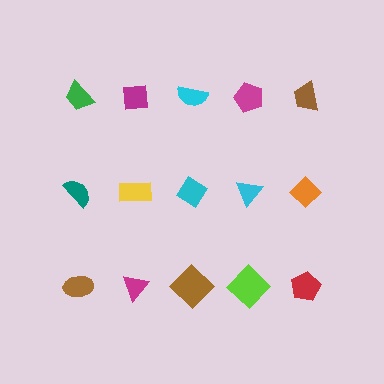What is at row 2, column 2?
A yellow rectangle.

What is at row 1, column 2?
A magenta square.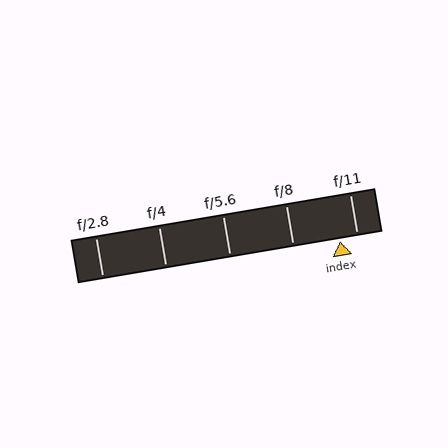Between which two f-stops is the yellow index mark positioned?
The index mark is between f/8 and f/11.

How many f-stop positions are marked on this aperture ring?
There are 5 f-stop positions marked.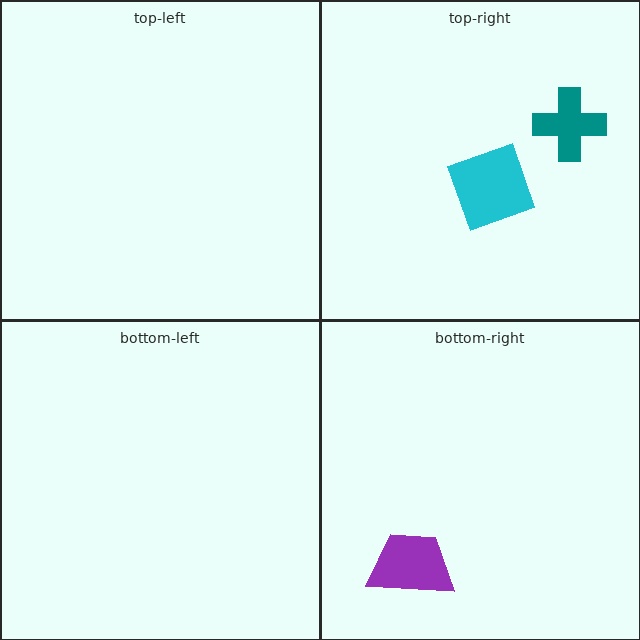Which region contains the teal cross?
The top-right region.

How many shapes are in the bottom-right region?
1.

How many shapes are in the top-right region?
2.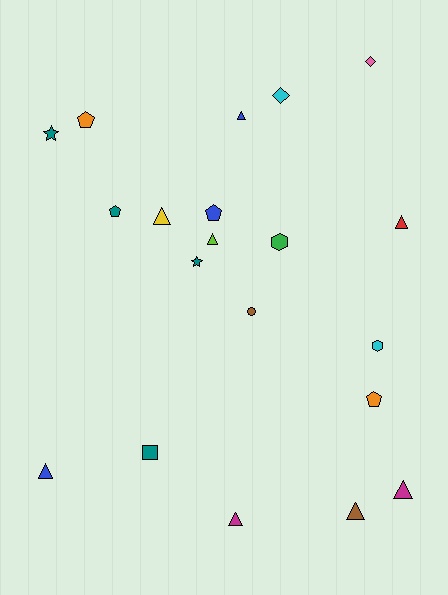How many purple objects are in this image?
There are no purple objects.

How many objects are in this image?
There are 20 objects.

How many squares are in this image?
There is 1 square.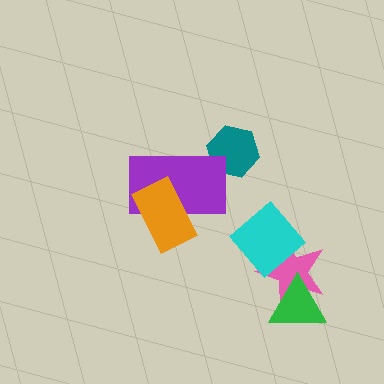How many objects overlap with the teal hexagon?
1 object overlaps with the teal hexagon.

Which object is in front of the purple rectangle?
The orange rectangle is in front of the purple rectangle.